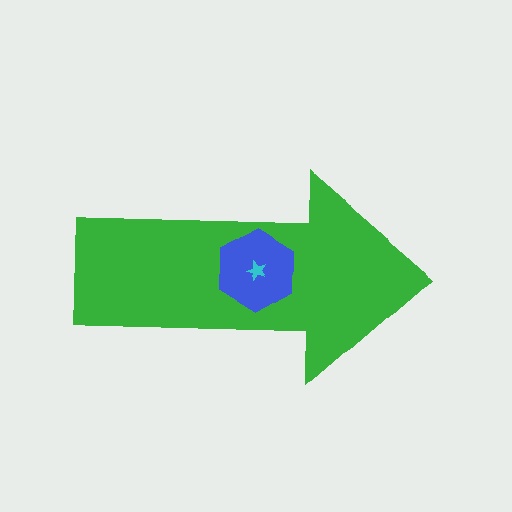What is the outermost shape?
The green arrow.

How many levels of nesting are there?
3.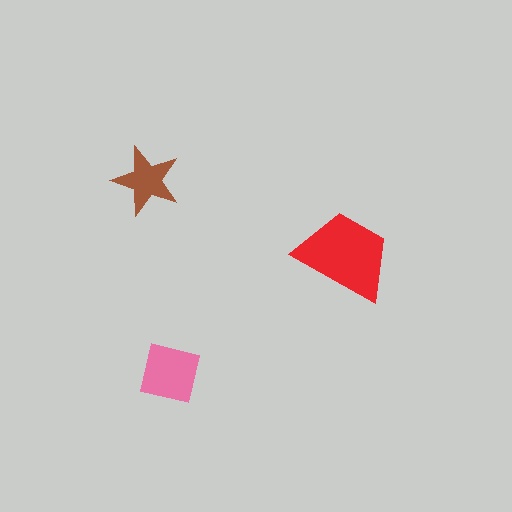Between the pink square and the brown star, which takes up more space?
The pink square.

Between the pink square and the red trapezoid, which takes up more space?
The red trapezoid.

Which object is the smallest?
The brown star.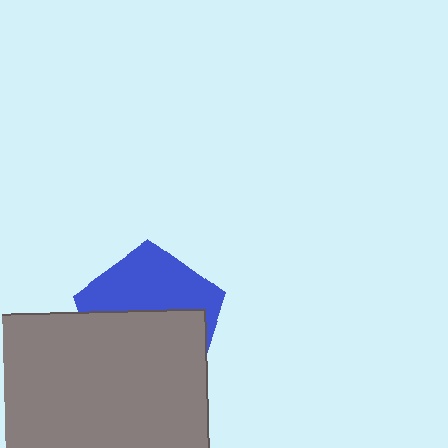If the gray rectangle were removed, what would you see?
You would see the complete blue pentagon.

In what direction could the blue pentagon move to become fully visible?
The blue pentagon could move up. That would shift it out from behind the gray rectangle entirely.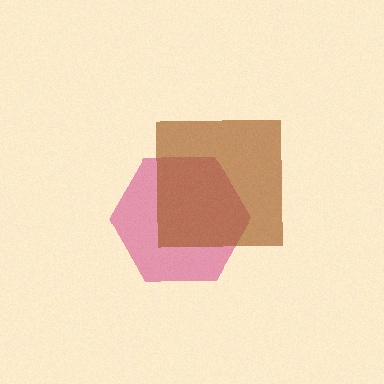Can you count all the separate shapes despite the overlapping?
Yes, there are 2 separate shapes.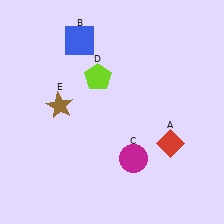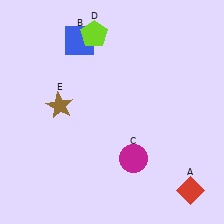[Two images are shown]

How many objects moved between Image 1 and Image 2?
2 objects moved between the two images.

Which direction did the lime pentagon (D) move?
The lime pentagon (D) moved up.